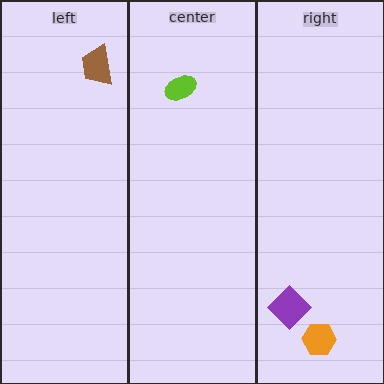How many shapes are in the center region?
1.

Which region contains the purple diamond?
The right region.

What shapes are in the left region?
The brown trapezoid.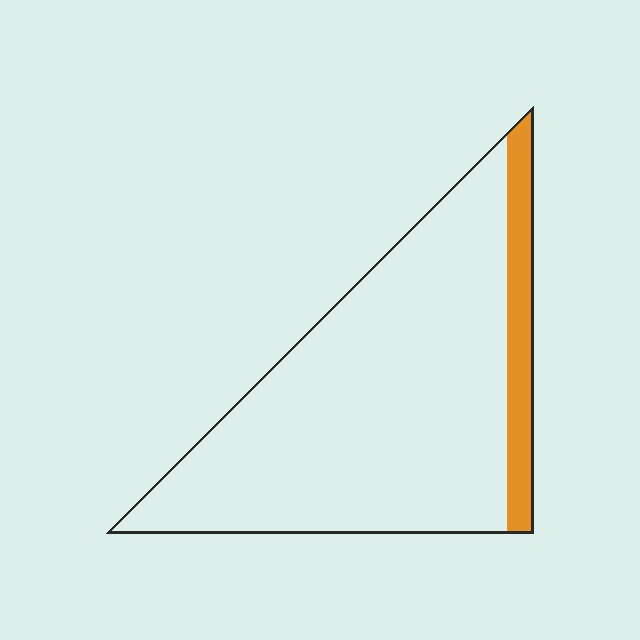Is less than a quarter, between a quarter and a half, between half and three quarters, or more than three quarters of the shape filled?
Less than a quarter.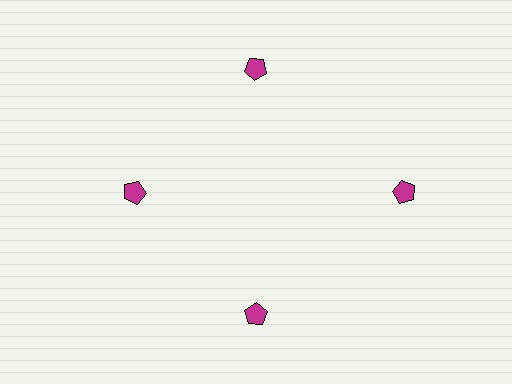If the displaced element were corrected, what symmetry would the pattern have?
It would have 4-fold rotational symmetry — the pattern would map onto itself every 90 degrees.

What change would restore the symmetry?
The symmetry would be restored by moving it inward, back onto the ring so that all 4 pentagons sit at equal angles and equal distance from the center.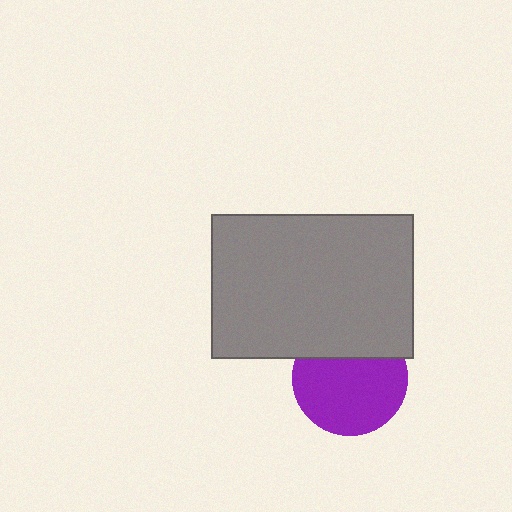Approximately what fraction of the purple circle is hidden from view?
Roughly 30% of the purple circle is hidden behind the gray rectangle.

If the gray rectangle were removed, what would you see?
You would see the complete purple circle.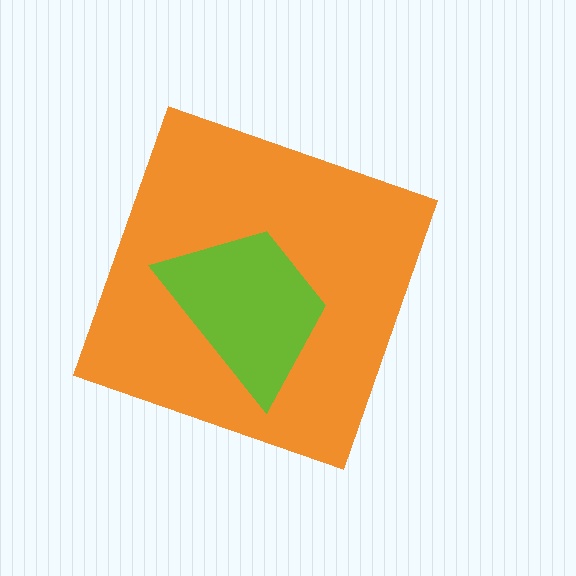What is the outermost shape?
The orange diamond.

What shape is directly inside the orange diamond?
The lime trapezoid.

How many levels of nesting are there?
2.